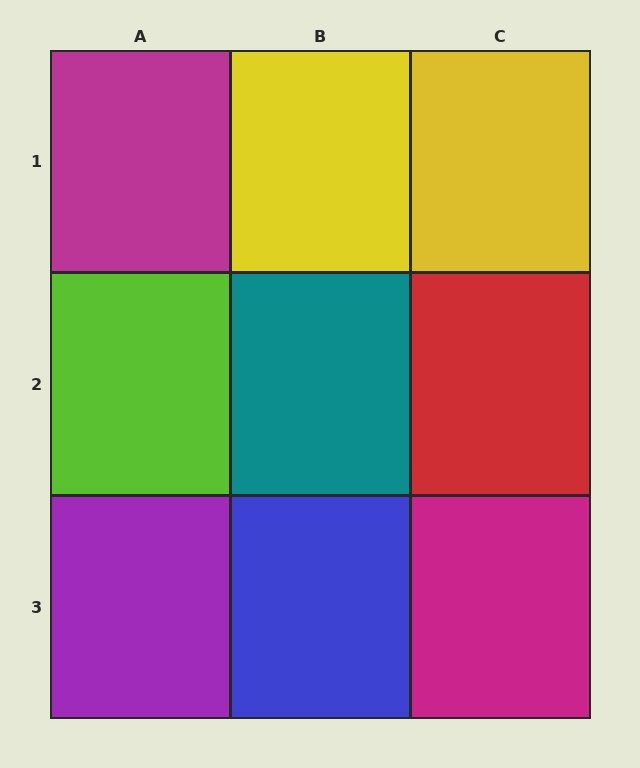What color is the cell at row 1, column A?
Magenta.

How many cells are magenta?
2 cells are magenta.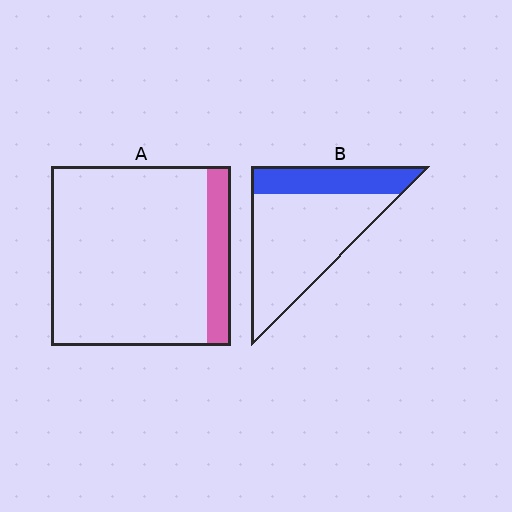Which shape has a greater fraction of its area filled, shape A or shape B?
Shape B.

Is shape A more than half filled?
No.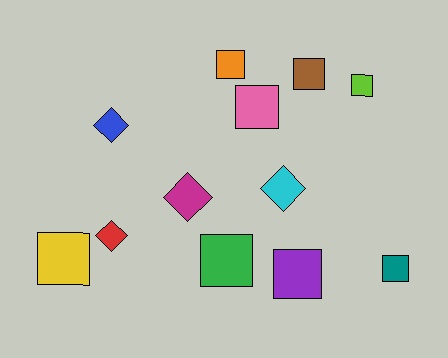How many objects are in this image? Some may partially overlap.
There are 12 objects.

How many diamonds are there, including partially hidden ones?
There are 4 diamonds.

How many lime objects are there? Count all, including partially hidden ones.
There is 1 lime object.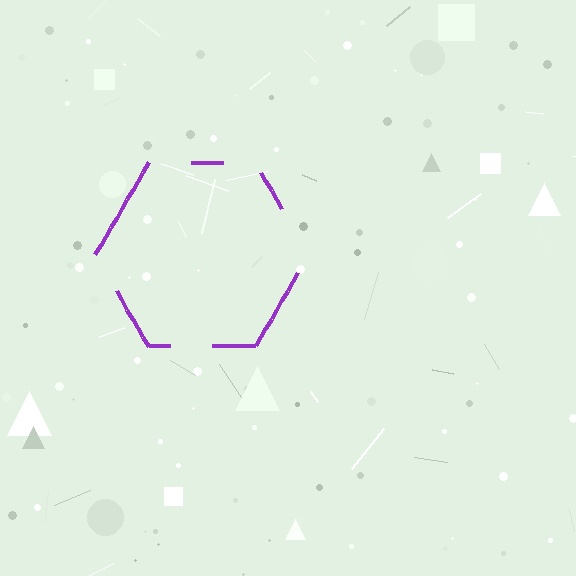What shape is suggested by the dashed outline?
The dashed outline suggests a hexagon.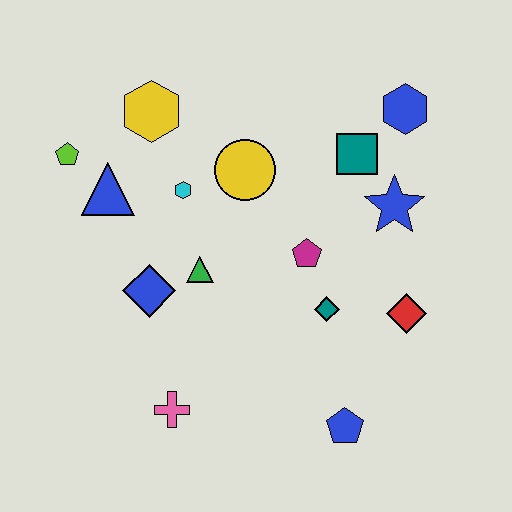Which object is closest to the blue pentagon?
The teal diamond is closest to the blue pentagon.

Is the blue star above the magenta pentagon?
Yes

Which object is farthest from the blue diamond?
The blue hexagon is farthest from the blue diamond.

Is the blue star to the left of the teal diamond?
No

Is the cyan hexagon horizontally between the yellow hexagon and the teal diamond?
Yes